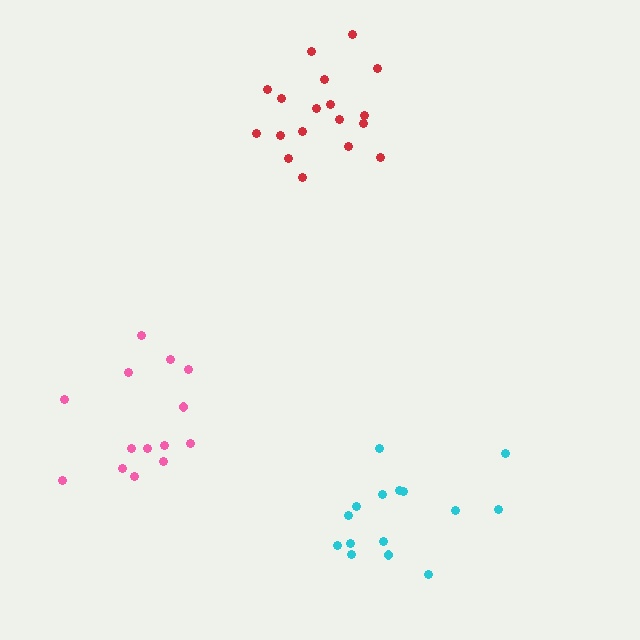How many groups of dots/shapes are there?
There are 3 groups.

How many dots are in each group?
Group 1: 15 dots, Group 2: 14 dots, Group 3: 18 dots (47 total).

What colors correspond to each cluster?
The clusters are colored: cyan, pink, red.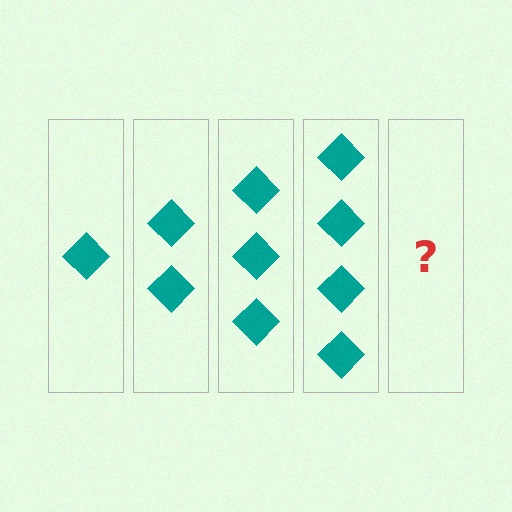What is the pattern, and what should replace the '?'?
The pattern is that each step adds one more diamond. The '?' should be 5 diamonds.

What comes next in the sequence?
The next element should be 5 diamonds.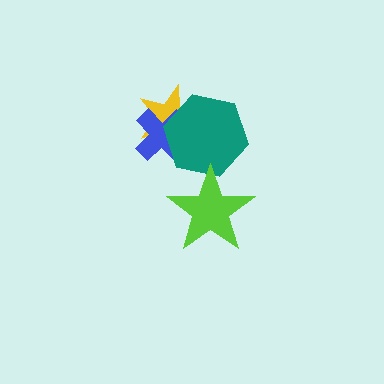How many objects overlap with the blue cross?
2 objects overlap with the blue cross.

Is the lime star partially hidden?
No, no other shape covers it.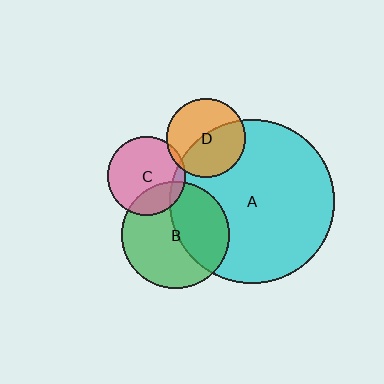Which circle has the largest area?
Circle A (cyan).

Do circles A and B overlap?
Yes.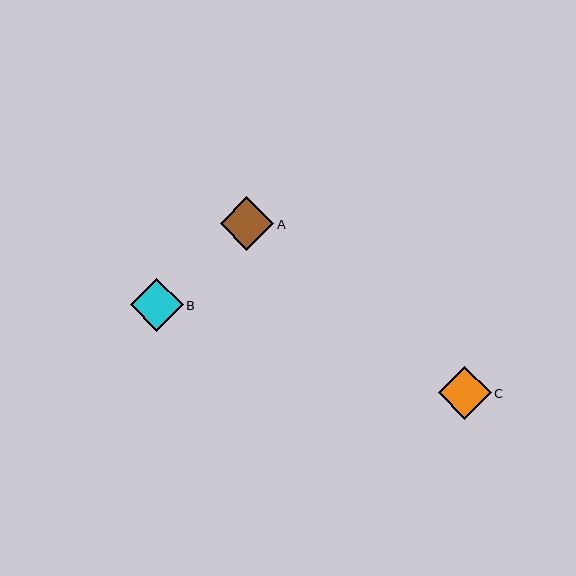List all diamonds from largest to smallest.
From largest to smallest: A, B, C.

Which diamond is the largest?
Diamond A is the largest with a size of approximately 53 pixels.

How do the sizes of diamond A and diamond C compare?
Diamond A and diamond C are approximately the same size.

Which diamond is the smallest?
Diamond C is the smallest with a size of approximately 53 pixels.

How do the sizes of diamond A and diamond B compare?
Diamond A and diamond B are approximately the same size.